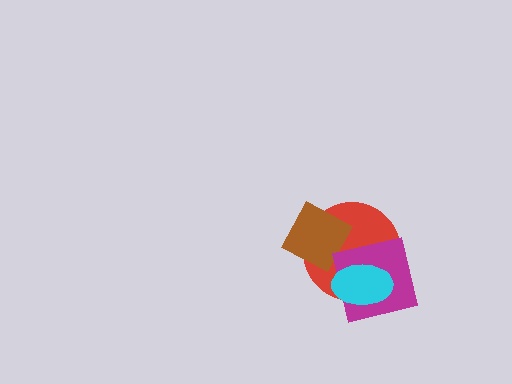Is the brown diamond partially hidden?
Yes, it is partially covered by another shape.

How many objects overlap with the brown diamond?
2 objects overlap with the brown diamond.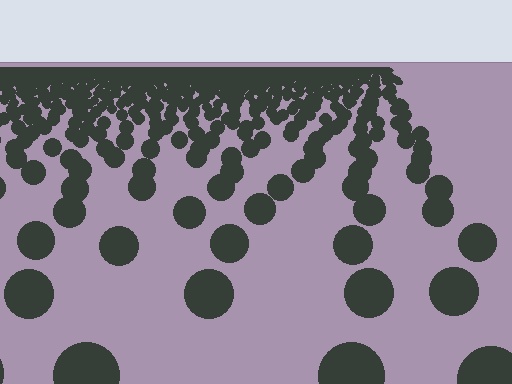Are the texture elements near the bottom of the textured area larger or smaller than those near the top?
Larger. Near the bottom, elements are closer to the viewer and appear at a bigger on-screen size.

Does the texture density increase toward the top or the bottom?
Density increases toward the top.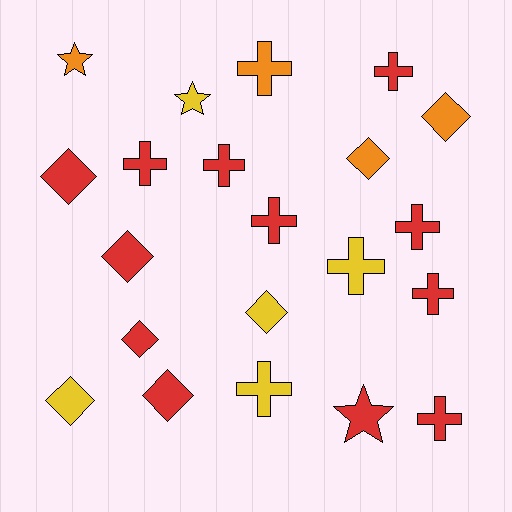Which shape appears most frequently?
Cross, with 10 objects.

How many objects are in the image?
There are 21 objects.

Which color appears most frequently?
Red, with 12 objects.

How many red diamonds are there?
There are 4 red diamonds.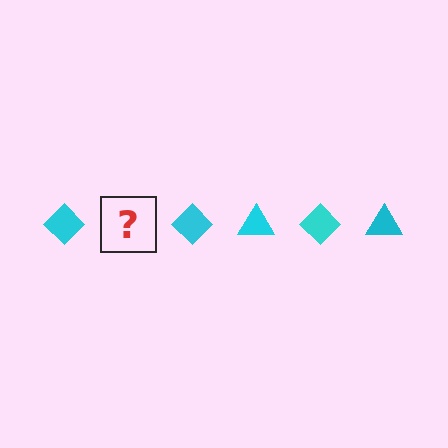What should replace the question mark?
The question mark should be replaced with a cyan triangle.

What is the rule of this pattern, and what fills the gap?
The rule is that the pattern cycles through diamond, triangle shapes in cyan. The gap should be filled with a cyan triangle.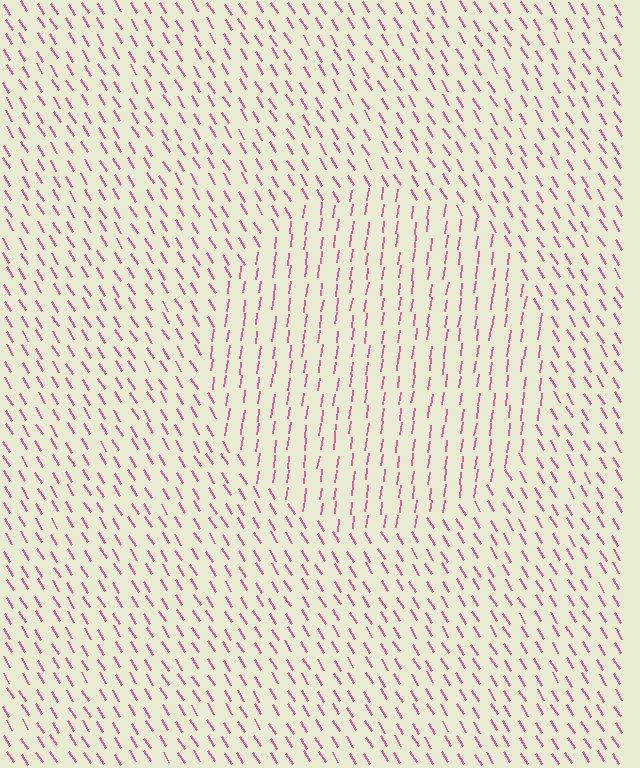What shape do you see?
I see a circle.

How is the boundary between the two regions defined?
The boundary is defined purely by a change in line orientation (approximately 40 degrees difference). All lines are the same color and thickness.